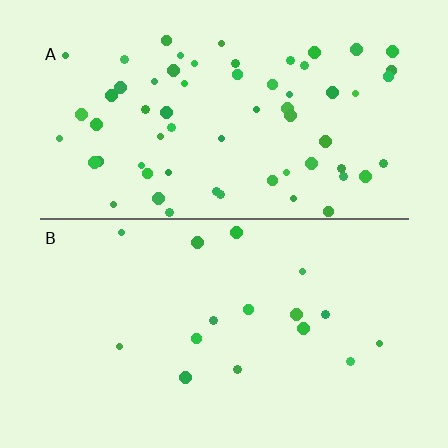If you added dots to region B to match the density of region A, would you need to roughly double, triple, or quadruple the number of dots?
Approximately quadruple.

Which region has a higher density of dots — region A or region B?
A (the top).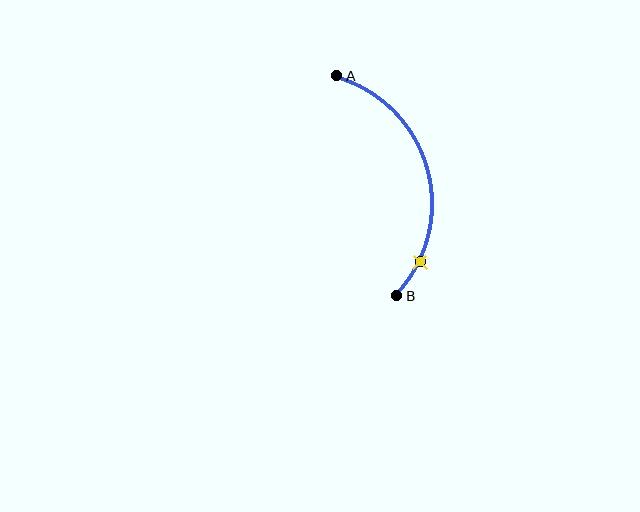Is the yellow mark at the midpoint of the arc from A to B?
No. The yellow mark lies on the arc but is closer to endpoint B. The arc midpoint would be at the point on the curve equidistant along the arc from both A and B.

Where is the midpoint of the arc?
The arc midpoint is the point on the curve farthest from the straight line joining A and B. It sits to the right of that line.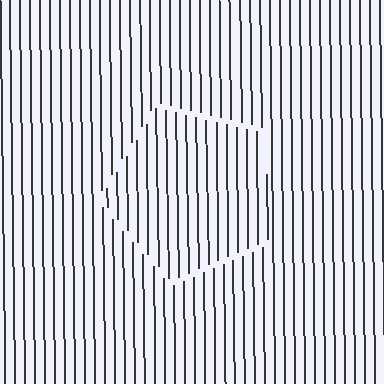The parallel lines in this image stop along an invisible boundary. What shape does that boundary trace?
An illusory pentagon. The interior of the shape contains the same grating, shifted by half a period — the contour is defined by the phase discontinuity where line-ends from the inner and outer gratings abut.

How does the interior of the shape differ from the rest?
The interior of the shape contains the same grating, shifted by half a period — the contour is defined by the phase discontinuity where line-ends from the inner and outer gratings abut.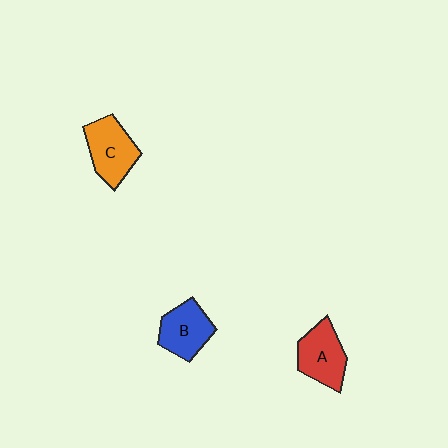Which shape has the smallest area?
Shape B (blue).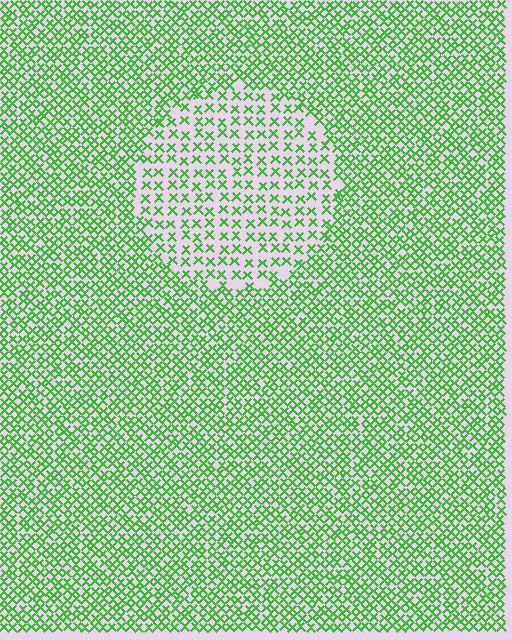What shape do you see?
I see a circle.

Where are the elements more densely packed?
The elements are more densely packed outside the circle boundary.